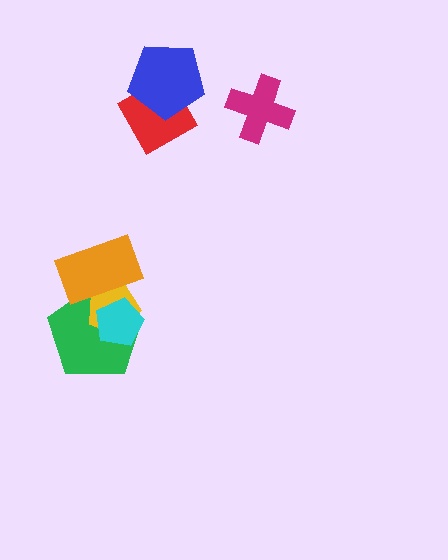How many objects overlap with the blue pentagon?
1 object overlaps with the blue pentagon.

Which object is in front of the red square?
The blue pentagon is in front of the red square.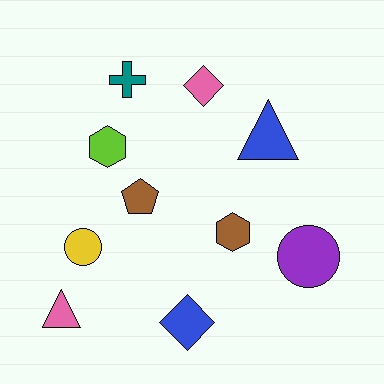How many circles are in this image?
There are 2 circles.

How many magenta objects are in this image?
There are no magenta objects.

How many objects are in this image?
There are 10 objects.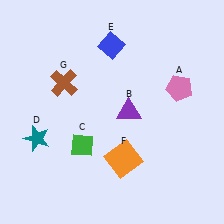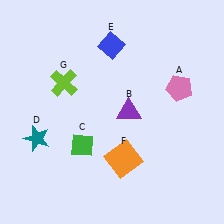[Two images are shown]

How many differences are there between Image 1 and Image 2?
There is 1 difference between the two images.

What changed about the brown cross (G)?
In Image 1, G is brown. In Image 2, it changed to lime.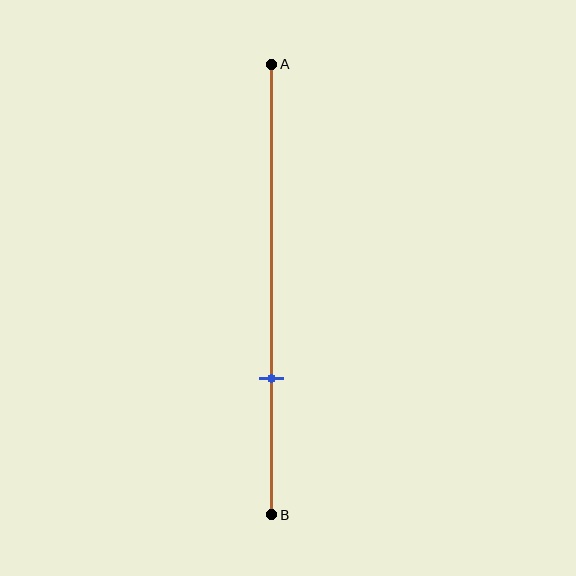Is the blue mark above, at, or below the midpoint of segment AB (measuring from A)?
The blue mark is below the midpoint of segment AB.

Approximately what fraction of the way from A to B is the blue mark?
The blue mark is approximately 70% of the way from A to B.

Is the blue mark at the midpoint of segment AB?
No, the mark is at about 70% from A, not at the 50% midpoint.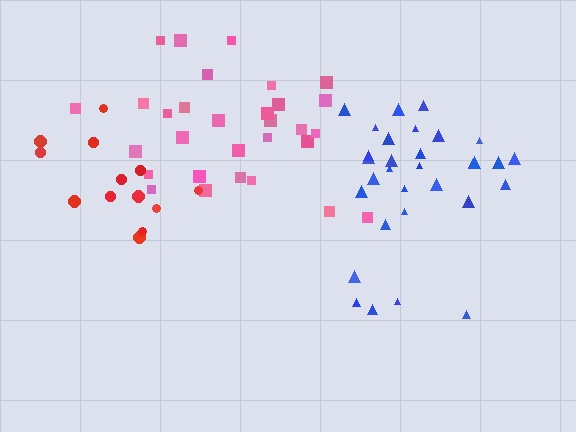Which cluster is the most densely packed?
Blue.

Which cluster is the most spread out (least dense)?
Pink.